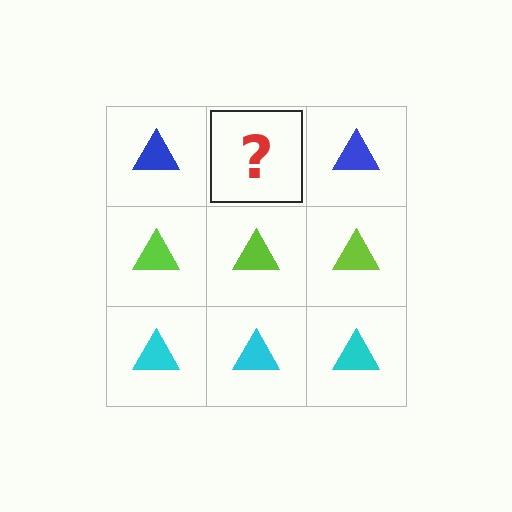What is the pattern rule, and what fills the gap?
The rule is that each row has a consistent color. The gap should be filled with a blue triangle.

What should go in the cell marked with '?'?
The missing cell should contain a blue triangle.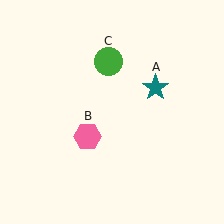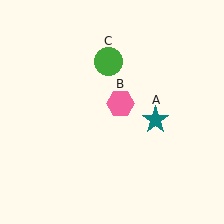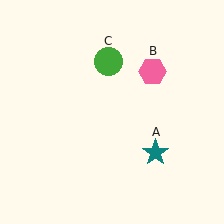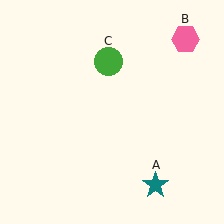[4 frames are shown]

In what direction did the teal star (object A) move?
The teal star (object A) moved down.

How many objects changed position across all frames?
2 objects changed position: teal star (object A), pink hexagon (object B).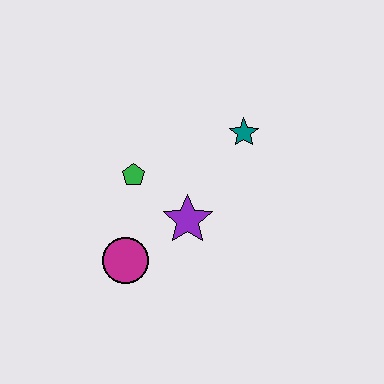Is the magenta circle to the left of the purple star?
Yes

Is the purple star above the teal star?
No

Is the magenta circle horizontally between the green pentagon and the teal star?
No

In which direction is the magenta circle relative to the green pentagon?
The magenta circle is below the green pentagon.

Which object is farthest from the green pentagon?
The teal star is farthest from the green pentagon.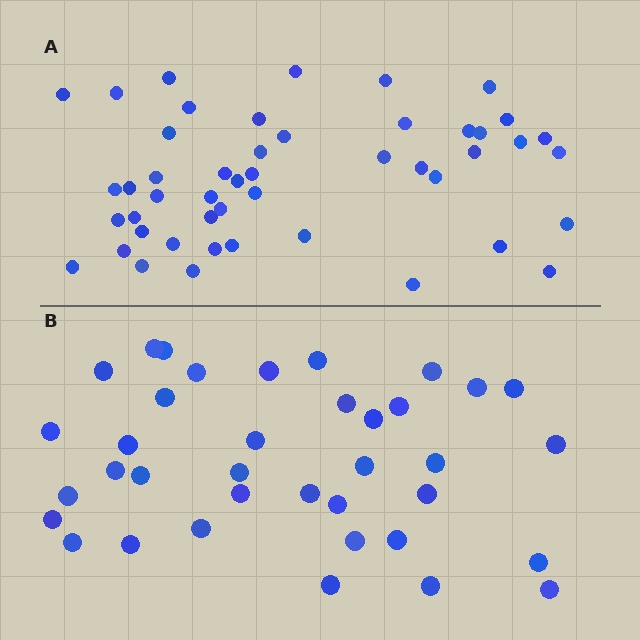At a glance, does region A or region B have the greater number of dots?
Region A (the top region) has more dots.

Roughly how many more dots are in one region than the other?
Region A has roughly 12 or so more dots than region B.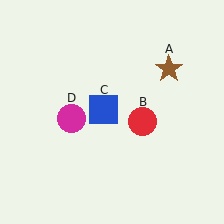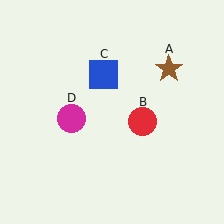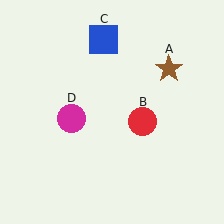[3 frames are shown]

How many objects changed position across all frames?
1 object changed position: blue square (object C).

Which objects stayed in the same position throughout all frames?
Brown star (object A) and red circle (object B) and magenta circle (object D) remained stationary.